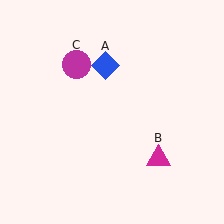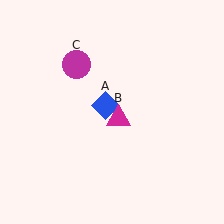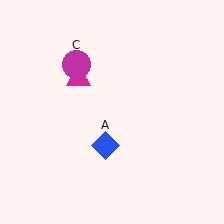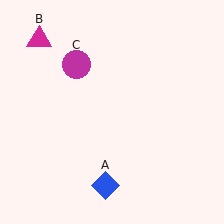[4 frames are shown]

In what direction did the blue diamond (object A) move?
The blue diamond (object A) moved down.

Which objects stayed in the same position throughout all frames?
Magenta circle (object C) remained stationary.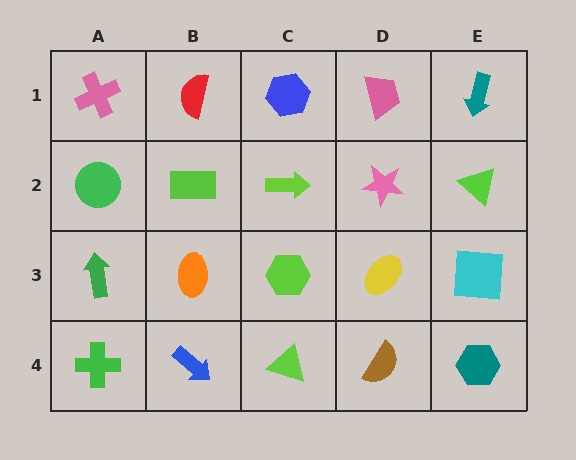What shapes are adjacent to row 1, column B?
A lime rectangle (row 2, column B), a pink cross (row 1, column A), a blue hexagon (row 1, column C).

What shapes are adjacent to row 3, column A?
A green circle (row 2, column A), a green cross (row 4, column A), an orange ellipse (row 3, column B).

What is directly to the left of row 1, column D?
A blue hexagon.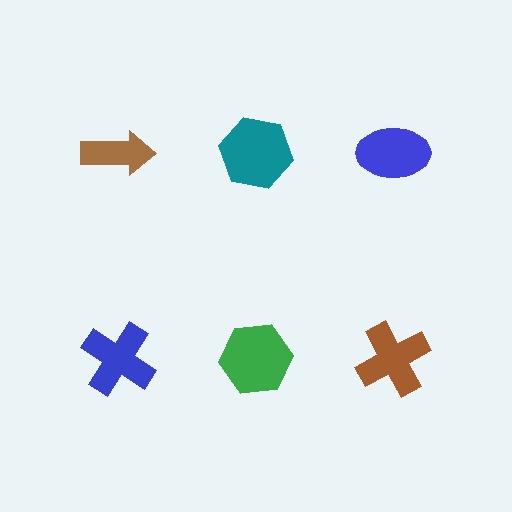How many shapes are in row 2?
3 shapes.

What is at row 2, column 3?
A brown cross.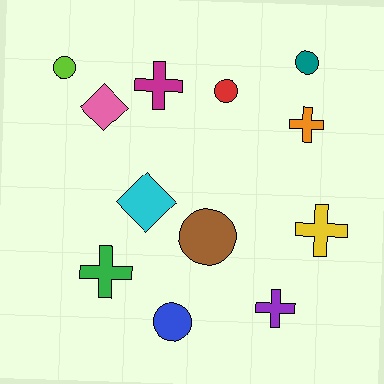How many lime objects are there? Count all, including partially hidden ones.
There is 1 lime object.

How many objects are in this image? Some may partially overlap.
There are 12 objects.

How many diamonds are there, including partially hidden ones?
There are 2 diamonds.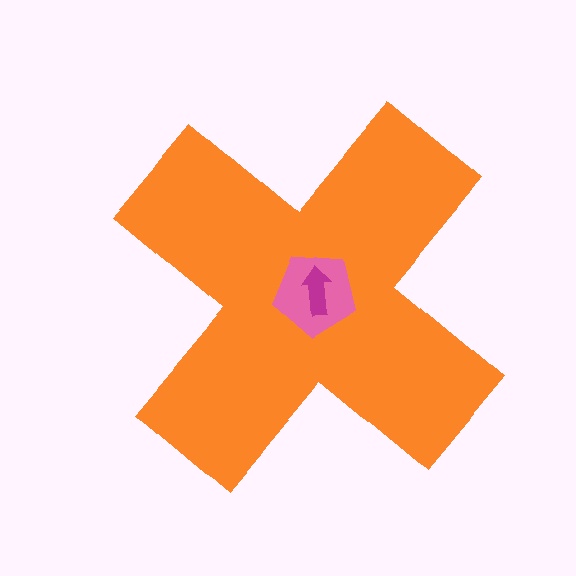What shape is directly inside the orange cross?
The pink pentagon.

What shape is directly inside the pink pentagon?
The magenta arrow.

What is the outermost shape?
The orange cross.